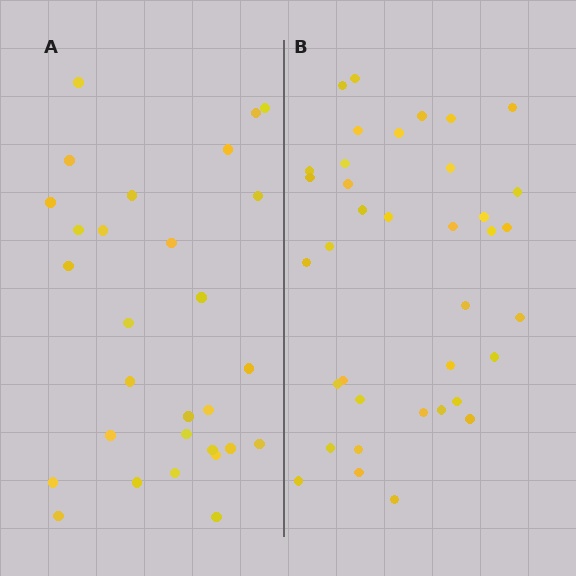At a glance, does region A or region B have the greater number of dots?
Region B (the right region) has more dots.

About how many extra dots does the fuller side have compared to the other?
Region B has roughly 8 or so more dots than region A.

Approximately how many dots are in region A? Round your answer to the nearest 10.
About 30 dots. (The exact count is 29, which rounds to 30.)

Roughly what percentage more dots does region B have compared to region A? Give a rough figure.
About 30% more.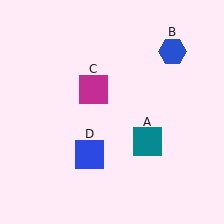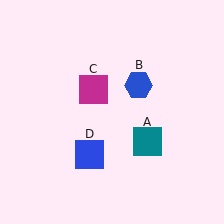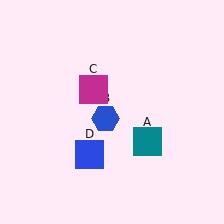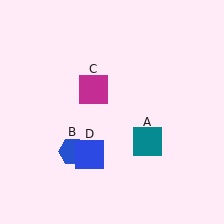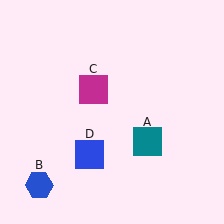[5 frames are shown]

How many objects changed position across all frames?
1 object changed position: blue hexagon (object B).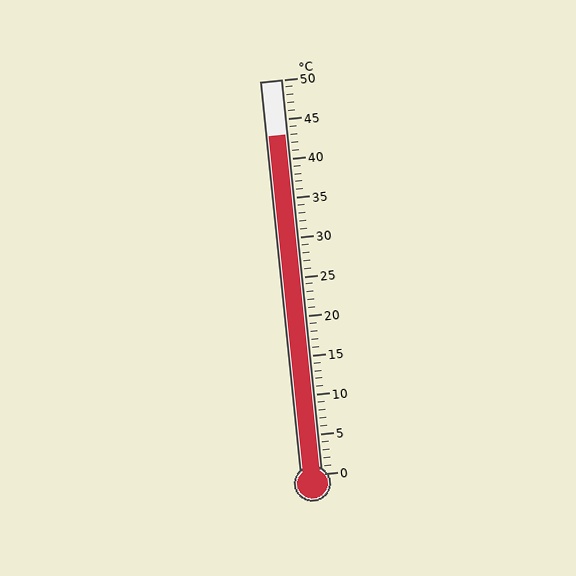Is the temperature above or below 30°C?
The temperature is above 30°C.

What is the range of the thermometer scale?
The thermometer scale ranges from 0°C to 50°C.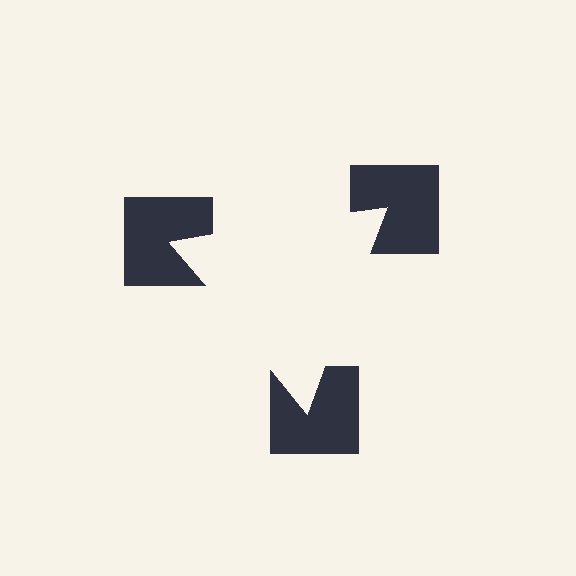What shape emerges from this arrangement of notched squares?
An illusory triangle — its edges are inferred from the aligned wedge cuts in the notched squares, not physically drawn.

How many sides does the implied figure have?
3 sides.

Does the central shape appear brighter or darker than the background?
It typically appears slightly brighter than the background, even though no actual brightness change is drawn.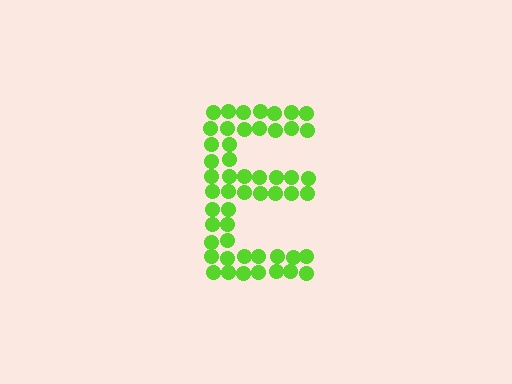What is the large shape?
The large shape is the letter E.